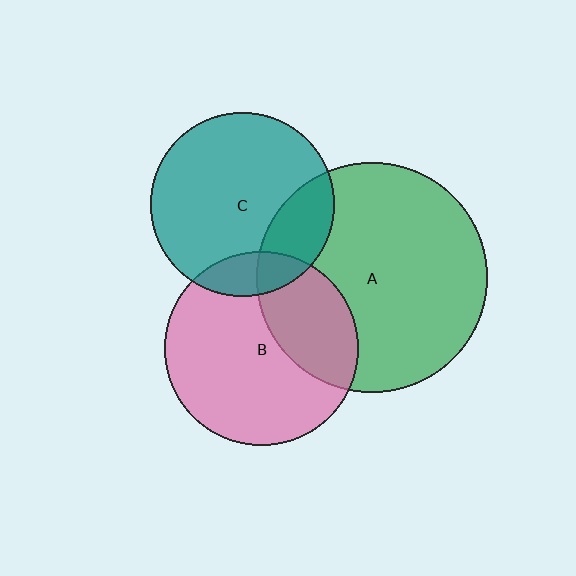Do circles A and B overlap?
Yes.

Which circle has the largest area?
Circle A (green).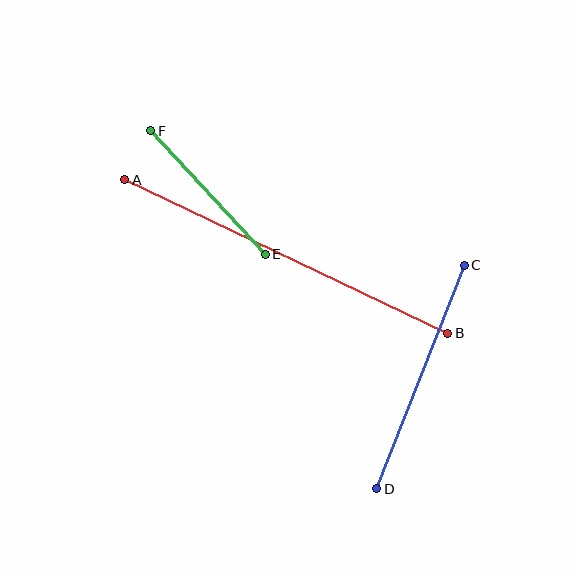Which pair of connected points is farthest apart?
Points A and B are farthest apart.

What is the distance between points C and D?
The distance is approximately 240 pixels.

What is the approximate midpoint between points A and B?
The midpoint is at approximately (286, 256) pixels.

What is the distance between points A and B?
The distance is approximately 358 pixels.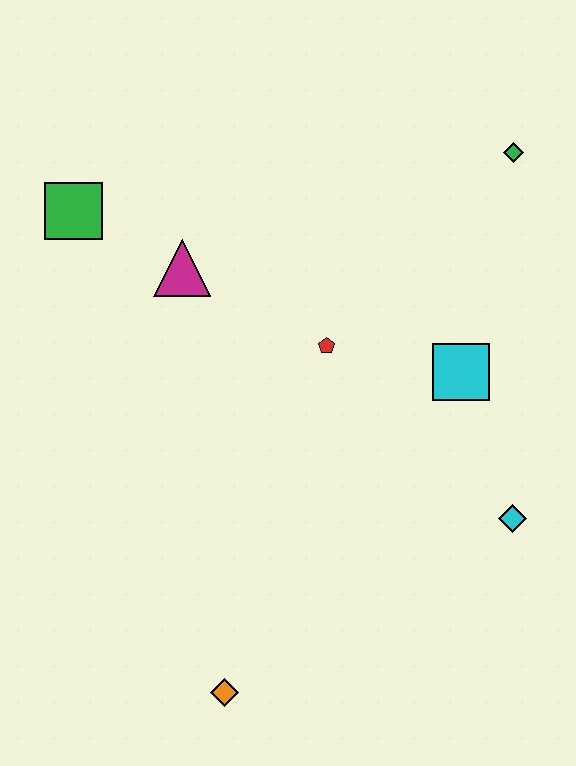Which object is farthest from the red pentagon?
The orange diamond is farthest from the red pentagon.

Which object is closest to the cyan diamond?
The cyan square is closest to the cyan diamond.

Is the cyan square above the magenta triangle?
No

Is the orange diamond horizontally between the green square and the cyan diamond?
Yes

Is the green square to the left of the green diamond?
Yes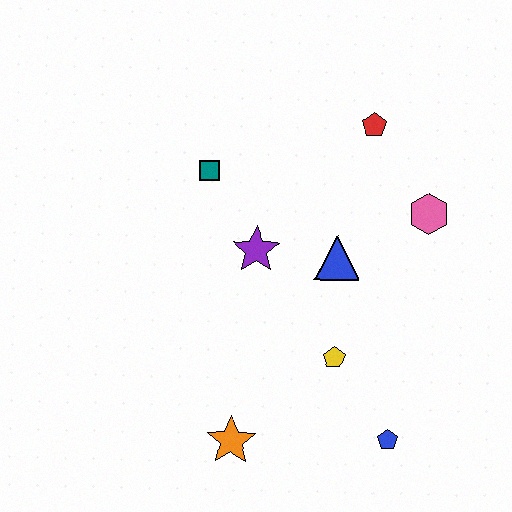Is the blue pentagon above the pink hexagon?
No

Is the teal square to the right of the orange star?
No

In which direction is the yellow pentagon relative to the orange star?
The yellow pentagon is to the right of the orange star.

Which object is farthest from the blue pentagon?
The teal square is farthest from the blue pentagon.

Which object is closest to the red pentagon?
The pink hexagon is closest to the red pentagon.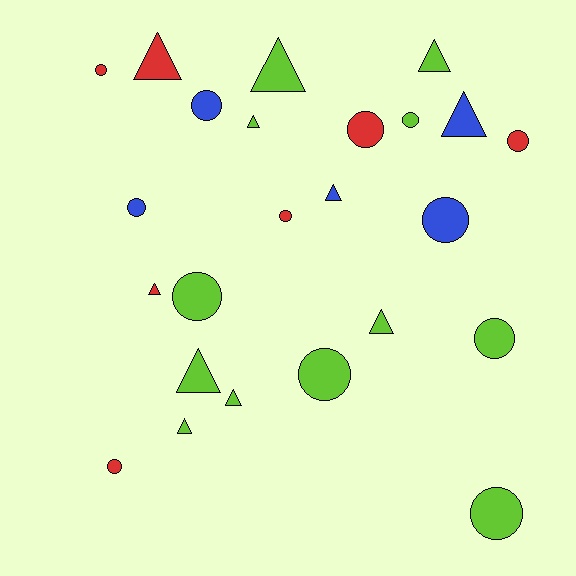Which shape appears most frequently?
Circle, with 13 objects.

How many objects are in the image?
There are 24 objects.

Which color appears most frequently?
Lime, with 12 objects.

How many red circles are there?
There are 5 red circles.